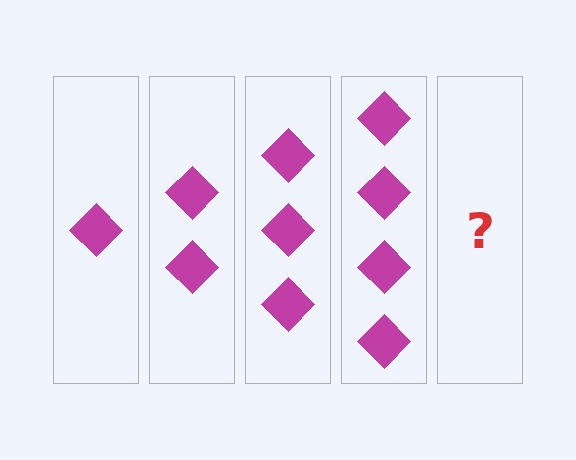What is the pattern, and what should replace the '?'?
The pattern is that each step adds one more diamond. The '?' should be 5 diamonds.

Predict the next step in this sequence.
The next step is 5 diamonds.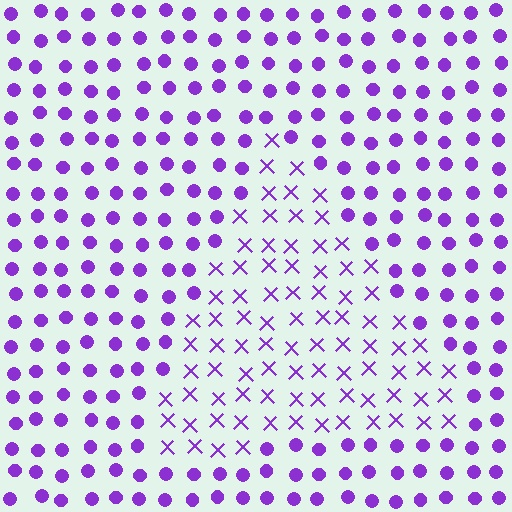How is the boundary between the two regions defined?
The boundary is defined by a change in element shape: X marks inside vs. circles outside. All elements share the same color and spacing.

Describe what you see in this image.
The image is filled with small purple elements arranged in a uniform grid. A triangle-shaped region contains X marks, while the surrounding area contains circles. The boundary is defined purely by the change in element shape.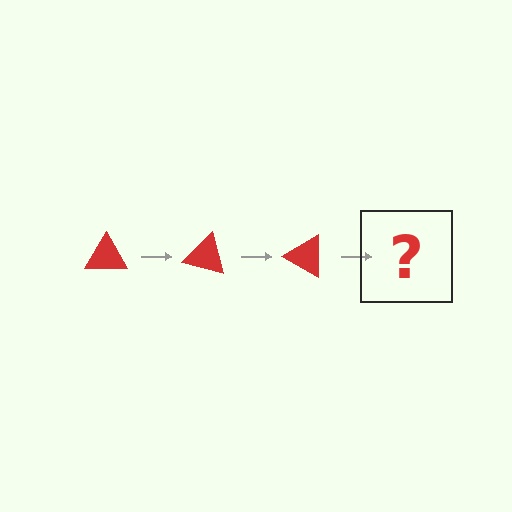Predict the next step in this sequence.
The next step is a red triangle rotated 45 degrees.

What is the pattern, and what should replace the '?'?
The pattern is that the triangle rotates 15 degrees each step. The '?' should be a red triangle rotated 45 degrees.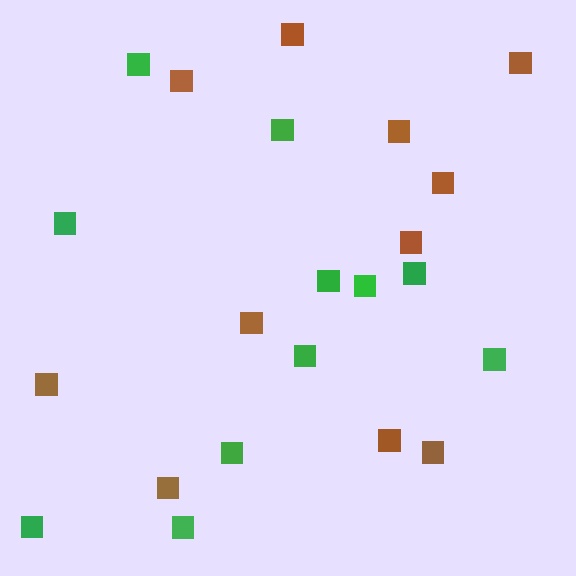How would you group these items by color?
There are 2 groups: one group of green squares (11) and one group of brown squares (11).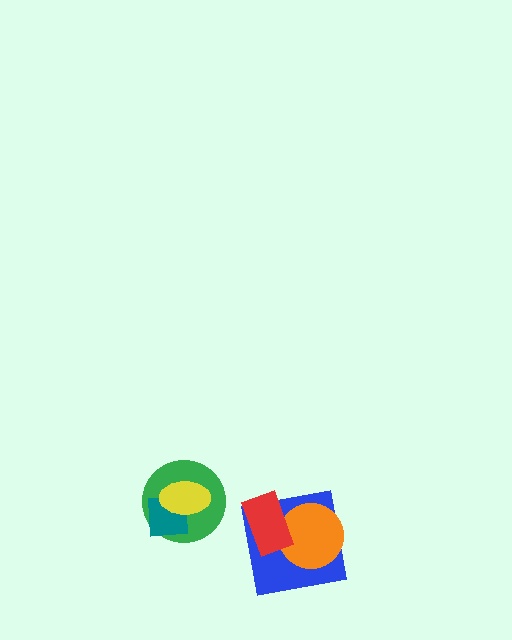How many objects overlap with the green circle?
2 objects overlap with the green circle.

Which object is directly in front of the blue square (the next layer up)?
The orange circle is directly in front of the blue square.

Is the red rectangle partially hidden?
No, no other shape covers it.